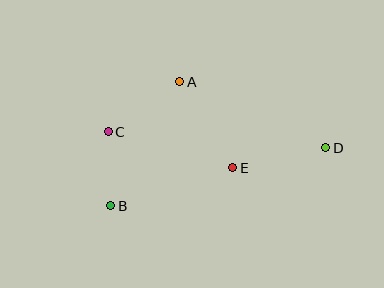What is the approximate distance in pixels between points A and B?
The distance between A and B is approximately 142 pixels.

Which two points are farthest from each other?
Points B and D are farthest from each other.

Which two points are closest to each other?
Points B and C are closest to each other.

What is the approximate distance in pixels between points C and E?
The distance between C and E is approximately 130 pixels.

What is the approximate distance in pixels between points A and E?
The distance between A and E is approximately 101 pixels.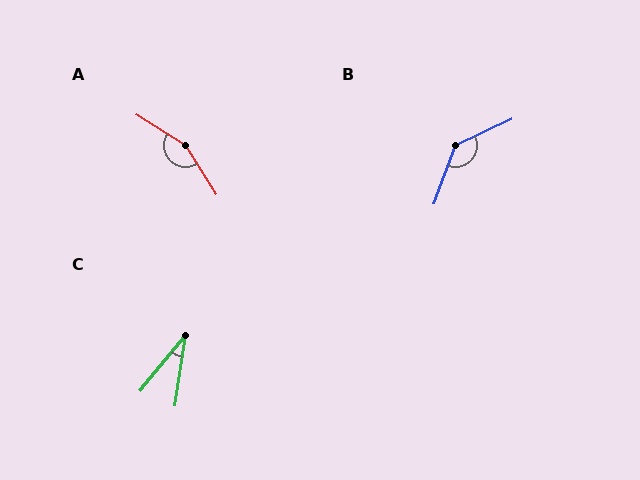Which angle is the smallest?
C, at approximately 30 degrees.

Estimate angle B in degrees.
Approximately 135 degrees.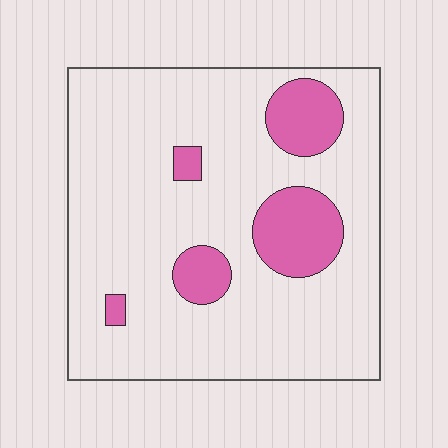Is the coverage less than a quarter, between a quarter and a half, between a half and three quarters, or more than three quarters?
Less than a quarter.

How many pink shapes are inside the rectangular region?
5.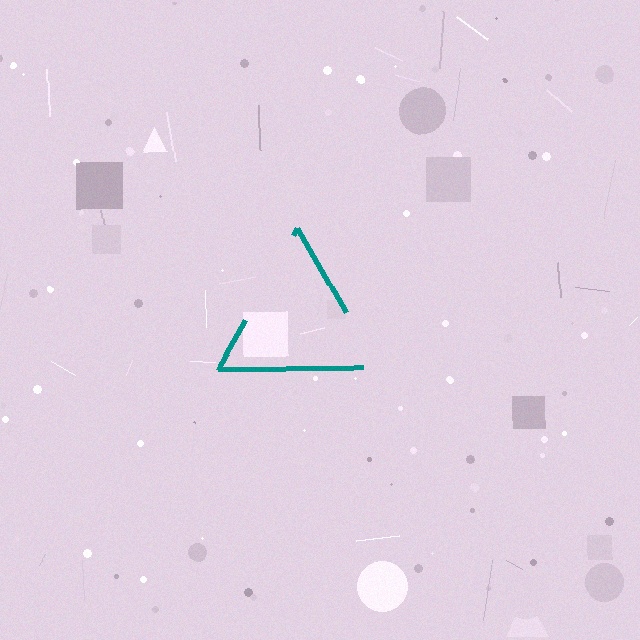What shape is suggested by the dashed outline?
The dashed outline suggests a triangle.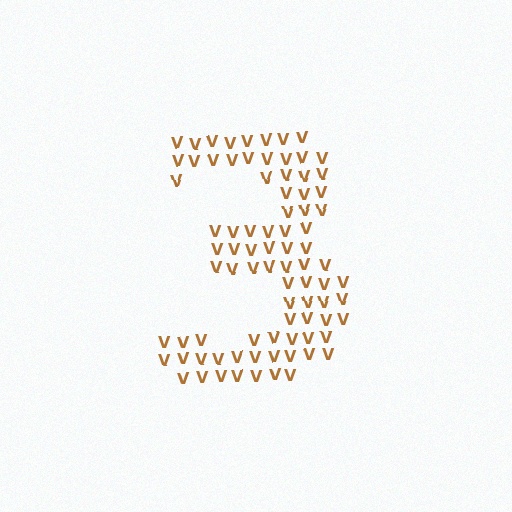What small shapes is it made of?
It is made of small letter V's.